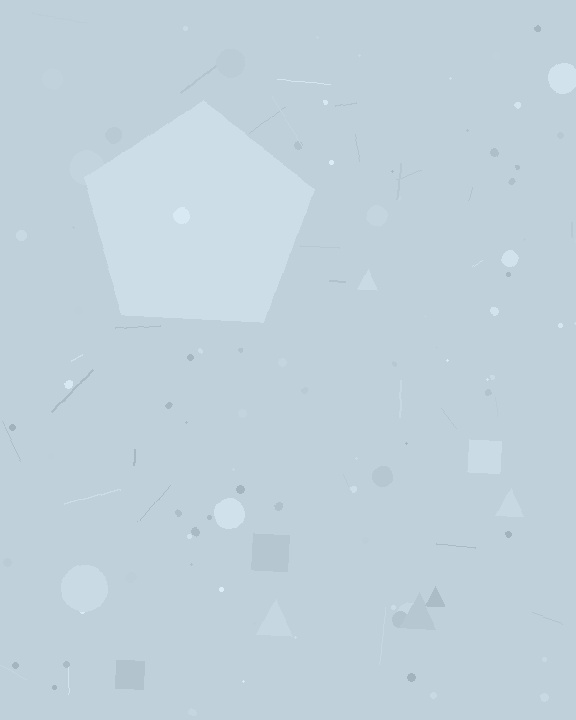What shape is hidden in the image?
A pentagon is hidden in the image.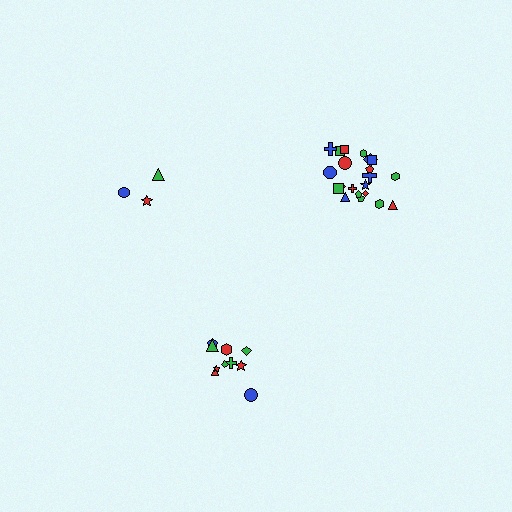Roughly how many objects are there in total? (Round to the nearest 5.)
Roughly 35 objects in total.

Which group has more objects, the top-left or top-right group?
The top-right group.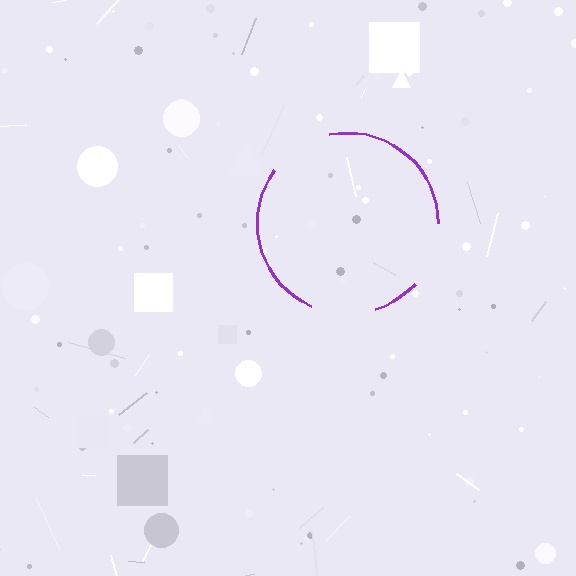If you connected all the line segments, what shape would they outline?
They would outline a circle.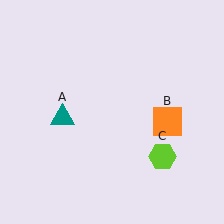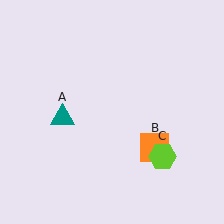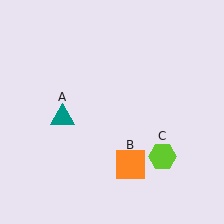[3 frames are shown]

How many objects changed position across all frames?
1 object changed position: orange square (object B).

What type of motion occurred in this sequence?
The orange square (object B) rotated clockwise around the center of the scene.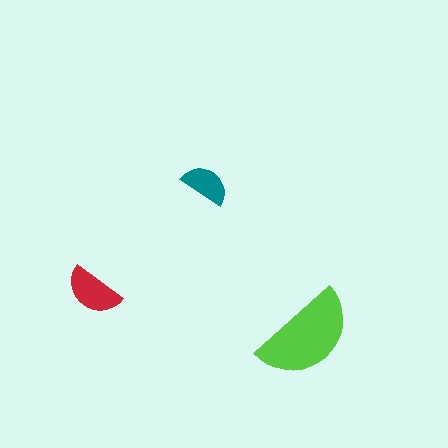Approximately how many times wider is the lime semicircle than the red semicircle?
About 2 times wider.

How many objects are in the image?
There are 3 objects in the image.